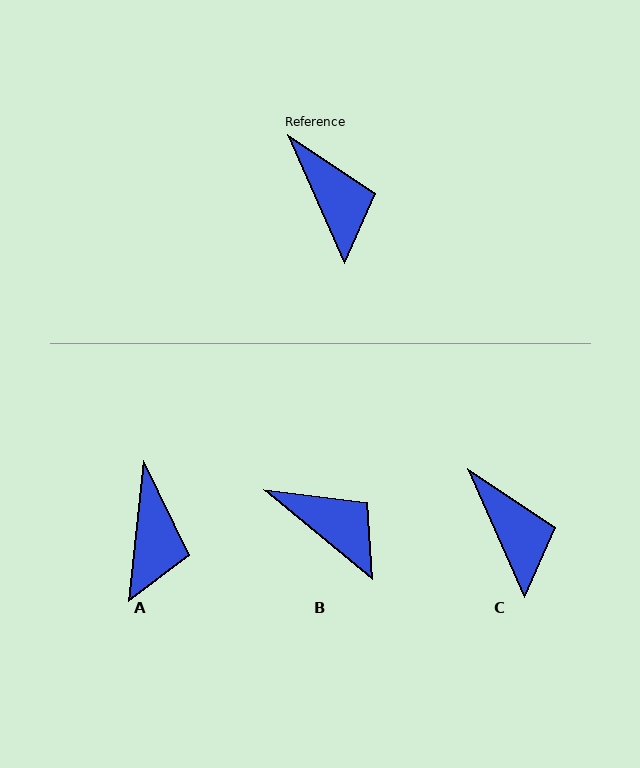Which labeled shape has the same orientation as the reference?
C.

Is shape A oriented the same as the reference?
No, it is off by about 30 degrees.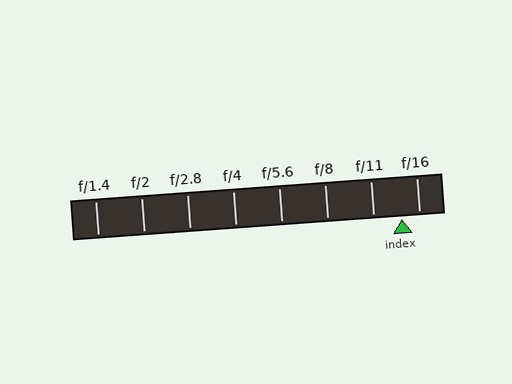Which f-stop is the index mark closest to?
The index mark is closest to f/16.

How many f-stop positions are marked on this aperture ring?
There are 8 f-stop positions marked.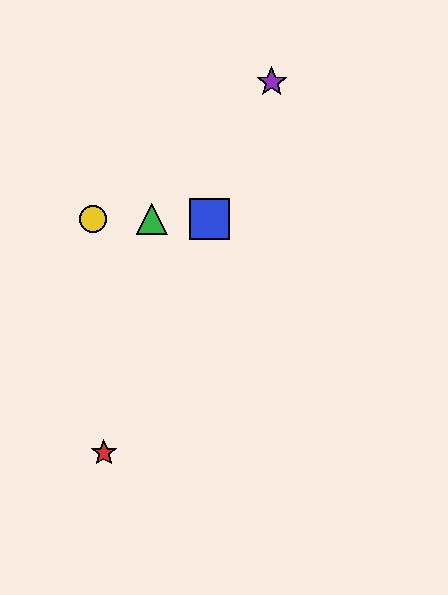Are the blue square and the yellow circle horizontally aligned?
Yes, both are at y≈219.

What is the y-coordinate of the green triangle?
The green triangle is at y≈219.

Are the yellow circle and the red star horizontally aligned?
No, the yellow circle is at y≈219 and the red star is at y≈453.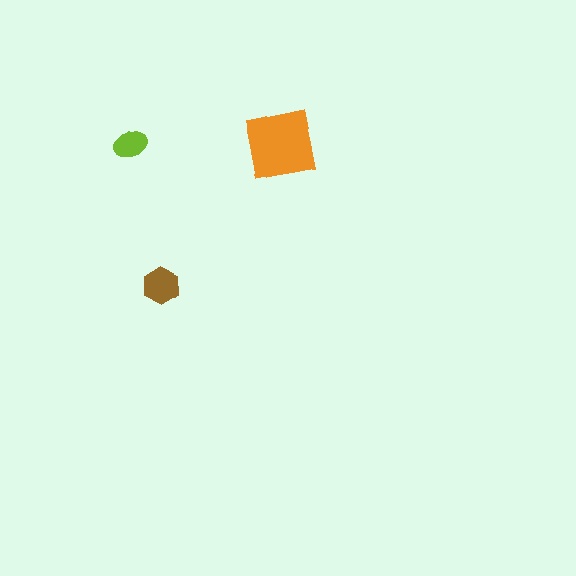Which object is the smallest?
The lime ellipse.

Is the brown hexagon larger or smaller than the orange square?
Smaller.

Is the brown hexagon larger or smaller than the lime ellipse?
Larger.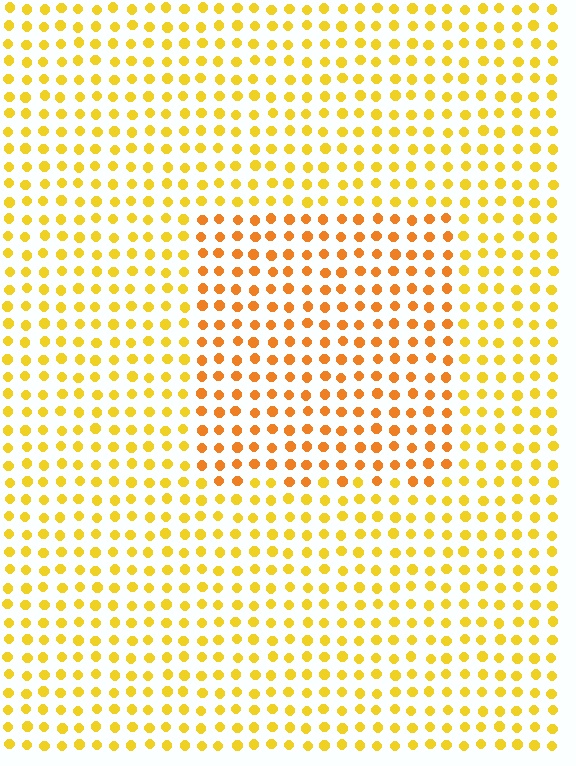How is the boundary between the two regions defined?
The boundary is defined purely by a slight shift in hue (about 24 degrees). Spacing, size, and orientation are identical on both sides.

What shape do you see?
I see a rectangle.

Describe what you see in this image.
The image is filled with small yellow elements in a uniform arrangement. A rectangle-shaped region is visible where the elements are tinted to a slightly different hue, forming a subtle color boundary.